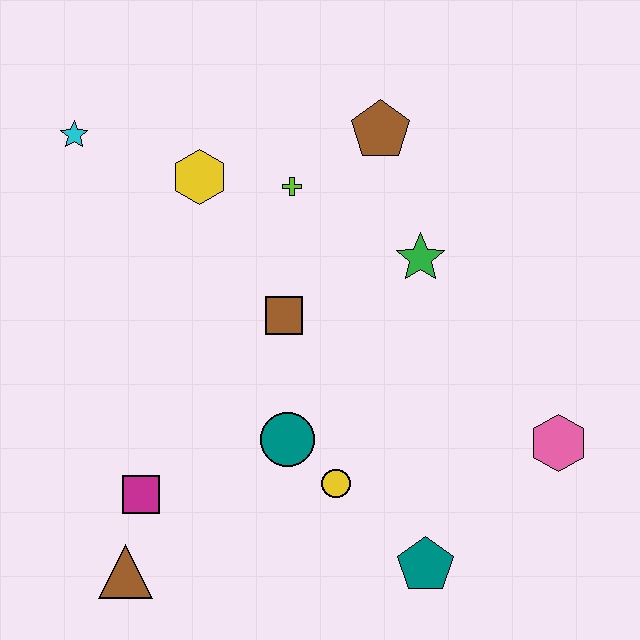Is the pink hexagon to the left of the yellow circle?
No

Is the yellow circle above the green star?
No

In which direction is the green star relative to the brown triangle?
The green star is above the brown triangle.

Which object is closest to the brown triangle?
The magenta square is closest to the brown triangle.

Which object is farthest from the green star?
The brown triangle is farthest from the green star.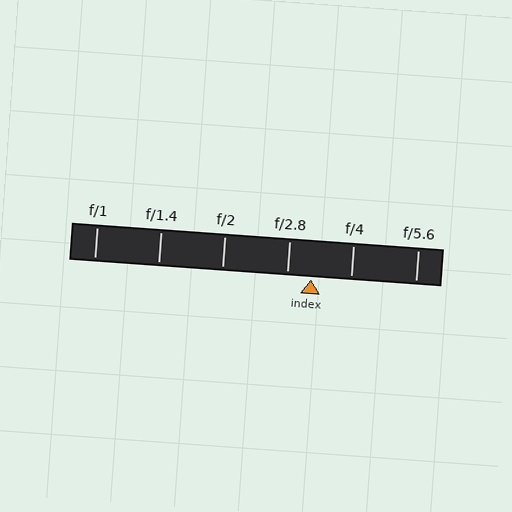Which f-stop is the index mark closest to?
The index mark is closest to f/2.8.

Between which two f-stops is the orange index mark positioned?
The index mark is between f/2.8 and f/4.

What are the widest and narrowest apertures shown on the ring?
The widest aperture shown is f/1 and the narrowest is f/5.6.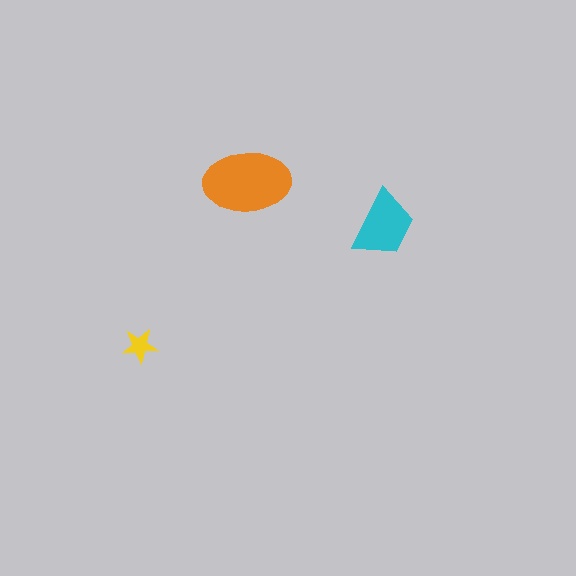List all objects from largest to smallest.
The orange ellipse, the cyan trapezoid, the yellow star.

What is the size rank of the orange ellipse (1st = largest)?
1st.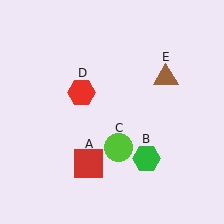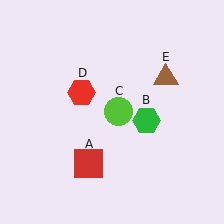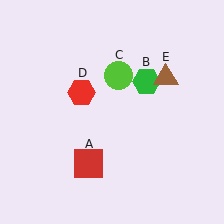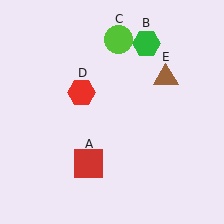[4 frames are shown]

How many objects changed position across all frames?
2 objects changed position: green hexagon (object B), lime circle (object C).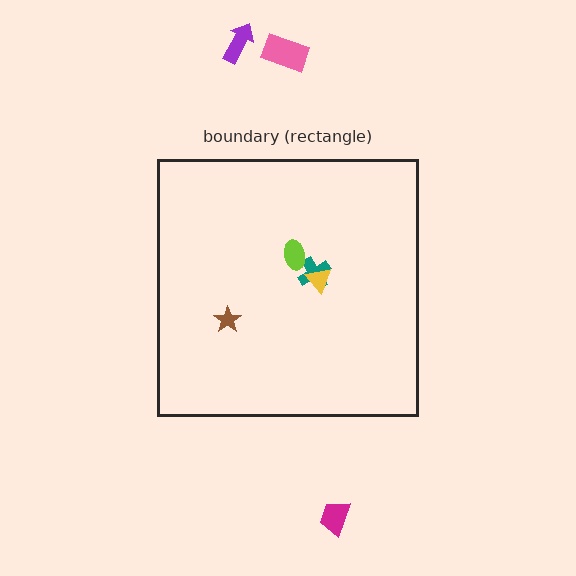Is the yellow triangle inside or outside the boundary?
Inside.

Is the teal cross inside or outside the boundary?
Inside.